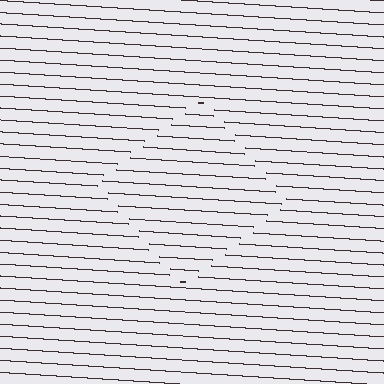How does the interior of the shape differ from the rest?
The interior of the shape contains the same grating, shifted by half a period — the contour is defined by the phase discontinuity where line-ends from the inner and outer gratings abut.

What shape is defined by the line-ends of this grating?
An illusory square. The interior of the shape contains the same grating, shifted by half a period — the contour is defined by the phase discontinuity where line-ends from the inner and outer gratings abut.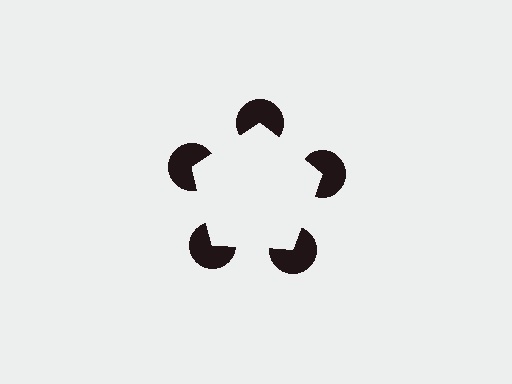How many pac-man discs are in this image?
There are 5 — one at each vertex of the illusory pentagon.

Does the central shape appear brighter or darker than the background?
It typically appears slightly brighter than the background, even though no actual brightness change is drawn.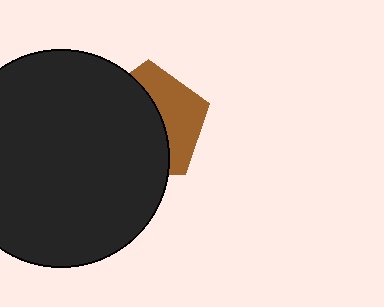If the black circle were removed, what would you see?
You would see the complete brown pentagon.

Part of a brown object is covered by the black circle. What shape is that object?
It is a pentagon.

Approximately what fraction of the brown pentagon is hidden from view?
Roughly 60% of the brown pentagon is hidden behind the black circle.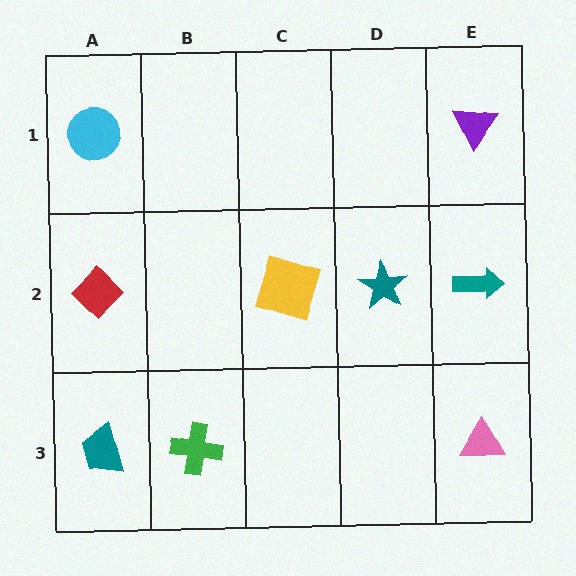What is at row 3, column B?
A green cross.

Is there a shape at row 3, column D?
No, that cell is empty.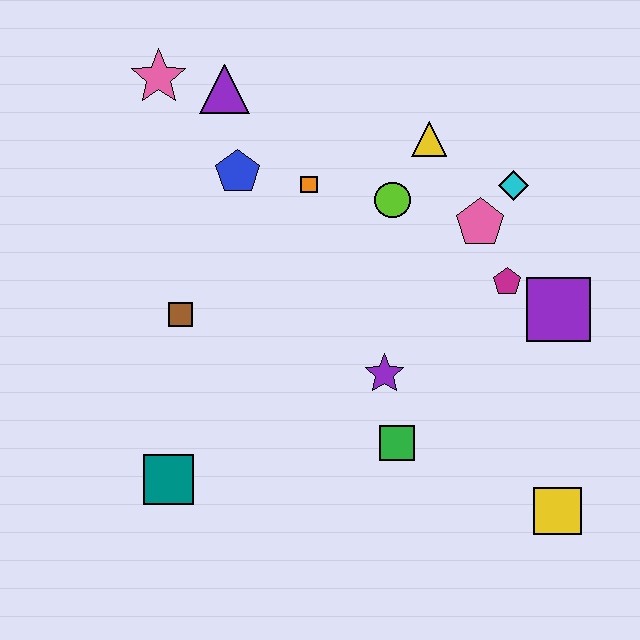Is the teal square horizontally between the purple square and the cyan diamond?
No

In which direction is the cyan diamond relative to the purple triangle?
The cyan diamond is to the right of the purple triangle.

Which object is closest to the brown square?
The blue pentagon is closest to the brown square.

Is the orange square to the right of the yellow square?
No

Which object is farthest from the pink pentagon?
The teal square is farthest from the pink pentagon.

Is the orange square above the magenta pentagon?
Yes